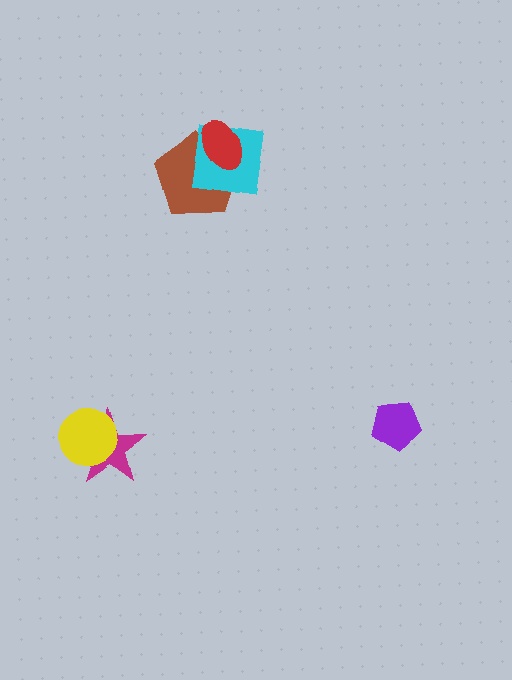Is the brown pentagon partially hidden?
Yes, it is partially covered by another shape.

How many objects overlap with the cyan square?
2 objects overlap with the cyan square.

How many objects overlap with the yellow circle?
1 object overlaps with the yellow circle.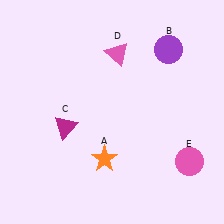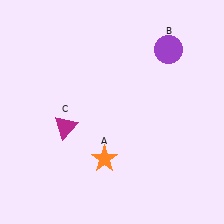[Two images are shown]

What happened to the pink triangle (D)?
The pink triangle (D) was removed in Image 2. It was in the top-right area of Image 1.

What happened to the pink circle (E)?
The pink circle (E) was removed in Image 2. It was in the bottom-right area of Image 1.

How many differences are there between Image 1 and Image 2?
There are 2 differences between the two images.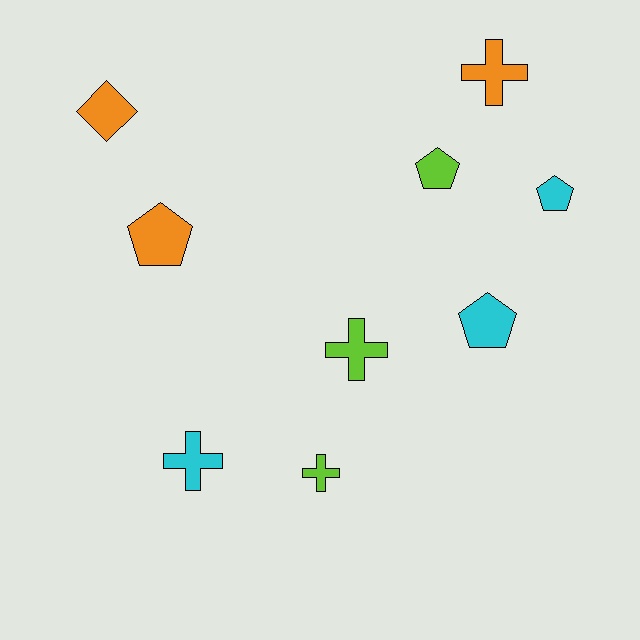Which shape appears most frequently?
Cross, with 4 objects.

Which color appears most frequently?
Orange, with 3 objects.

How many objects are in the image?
There are 9 objects.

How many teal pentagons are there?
There are no teal pentagons.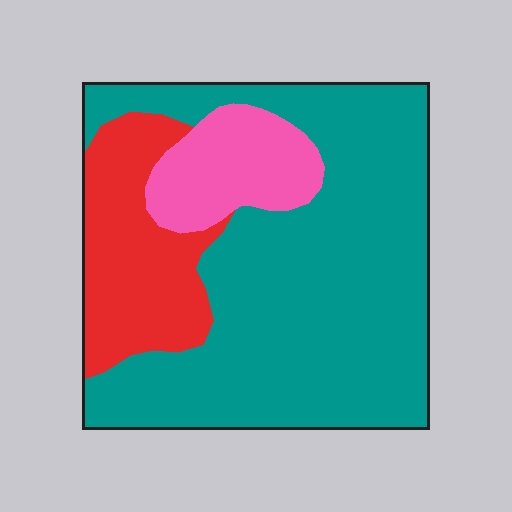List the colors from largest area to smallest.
From largest to smallest: teal, red, pink.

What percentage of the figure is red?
Red covers 20% of the figure.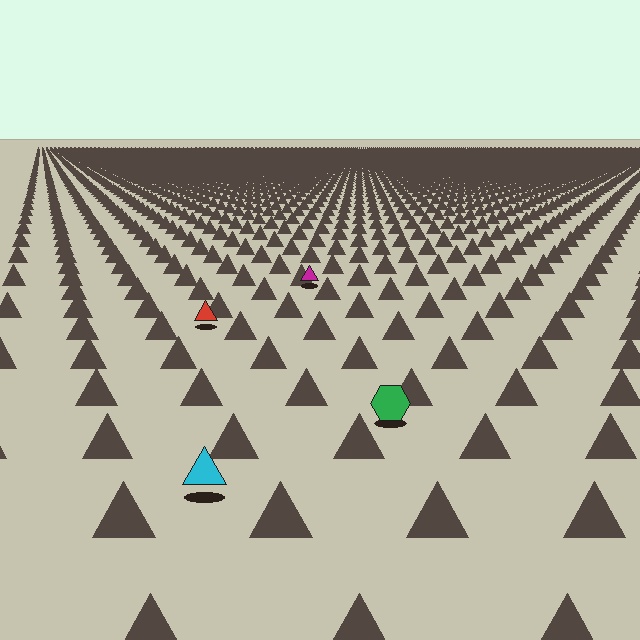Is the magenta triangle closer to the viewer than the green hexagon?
No. The green hexagon is closer — you can tell from the texture gradient: the ground texture is coarser near it.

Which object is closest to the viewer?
The cyan triangle is closest. The texture marks near it are larger and more spread out.